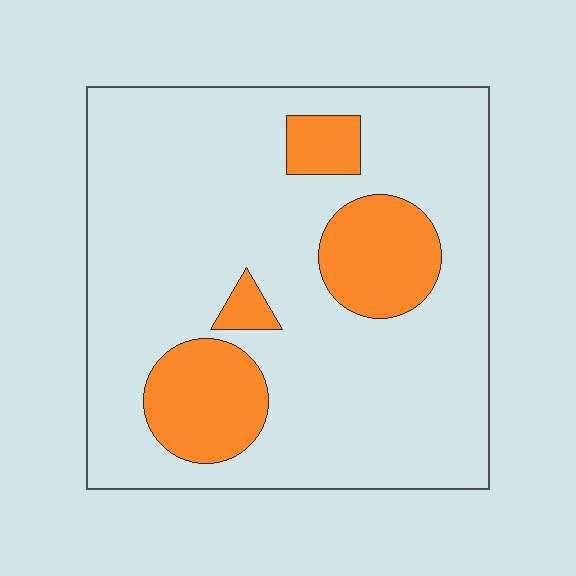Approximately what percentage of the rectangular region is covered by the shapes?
Approximately 20%.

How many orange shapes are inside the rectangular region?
4.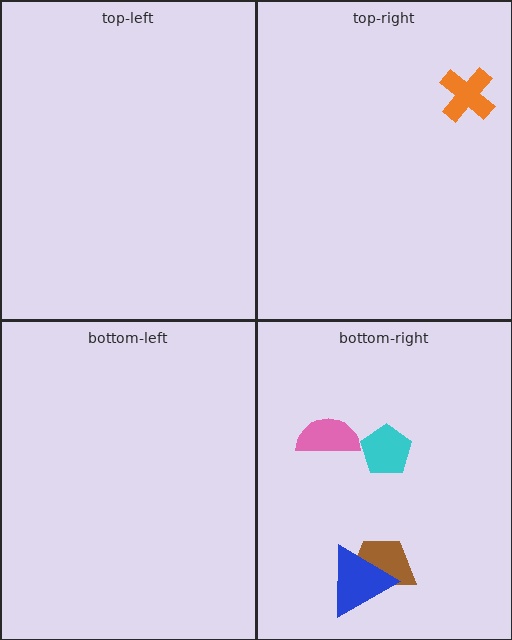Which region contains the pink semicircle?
The bottom-right region.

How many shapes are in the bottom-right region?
4.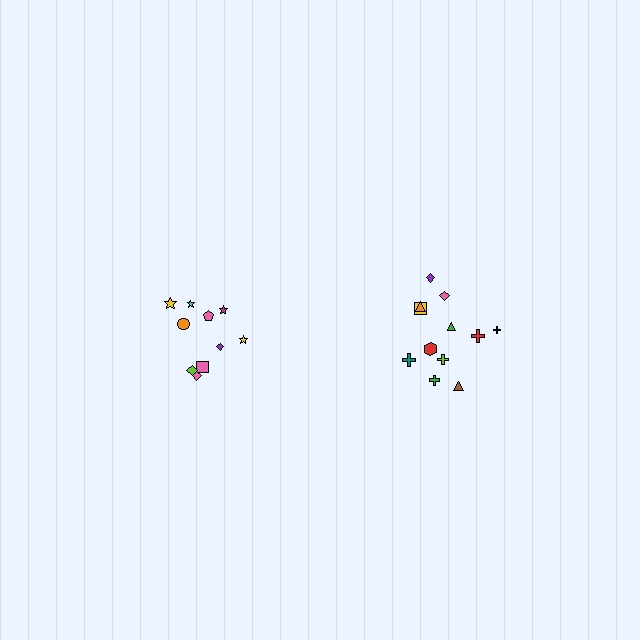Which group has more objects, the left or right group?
The right group.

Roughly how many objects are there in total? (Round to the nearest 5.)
Roughly 20 objects in total.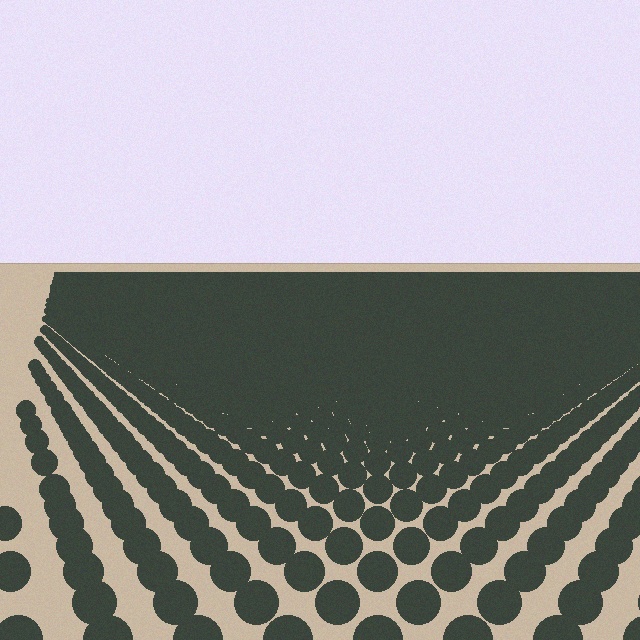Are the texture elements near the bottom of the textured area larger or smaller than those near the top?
Larger. Near the bottom, elements are closer to the viewer and appear at a bigger on-screen size.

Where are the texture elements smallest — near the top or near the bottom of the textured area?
Near the top.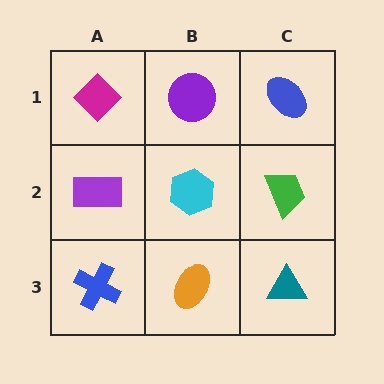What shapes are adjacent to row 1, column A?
A purple rectangle (row 2, column A), a purple circle (row 1, column B).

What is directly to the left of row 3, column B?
A blue cross.